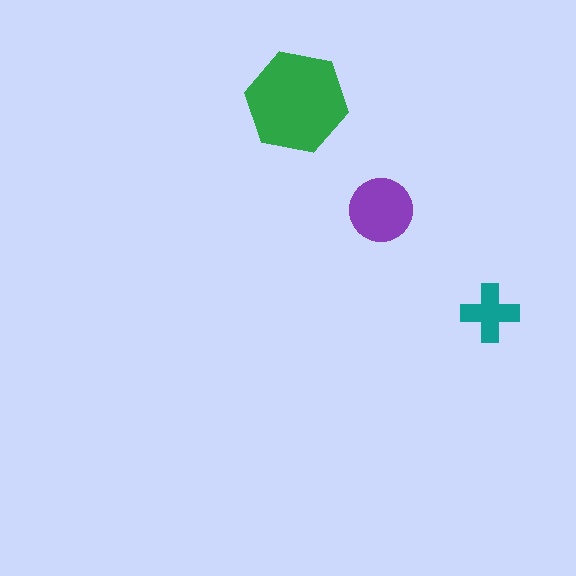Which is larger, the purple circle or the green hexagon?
The green hexagon.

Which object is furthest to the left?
The green hexagon is leftmost.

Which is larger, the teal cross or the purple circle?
The purple circle.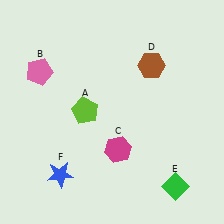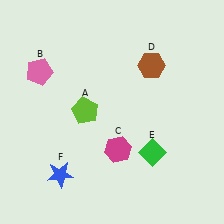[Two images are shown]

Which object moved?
The green diamond (E) moved up.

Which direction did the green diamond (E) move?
The green diamond (E) moved up.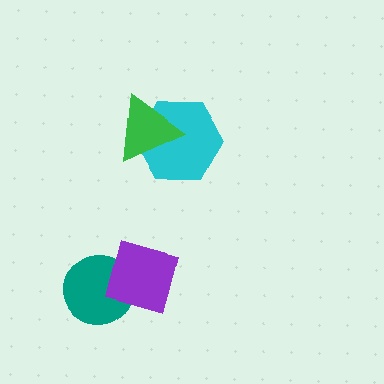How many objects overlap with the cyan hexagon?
1 object overlaps with the cyan hexagon.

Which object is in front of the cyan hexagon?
The green triangle is in front of the cyan hexagon.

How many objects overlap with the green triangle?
1 object overlaps with the green triangle.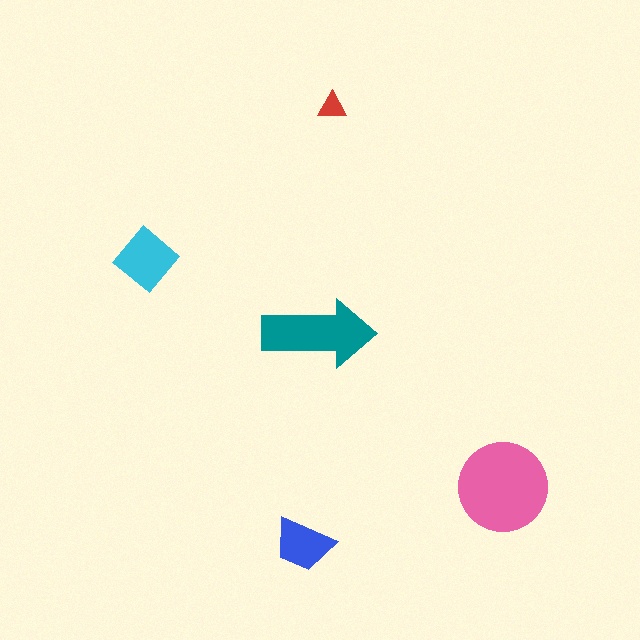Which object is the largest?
The pink circle.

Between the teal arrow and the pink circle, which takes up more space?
The pink circle.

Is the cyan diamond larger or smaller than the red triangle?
Larger.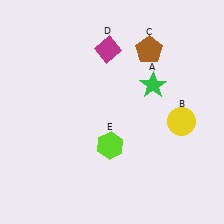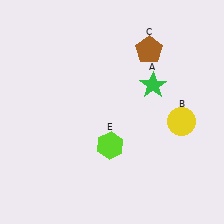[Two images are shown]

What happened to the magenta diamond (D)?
The magenta diamond (D) was removed in Image 2. It was in the top-left area of Image 1.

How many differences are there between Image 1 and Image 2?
There is 1 difference between the two images.